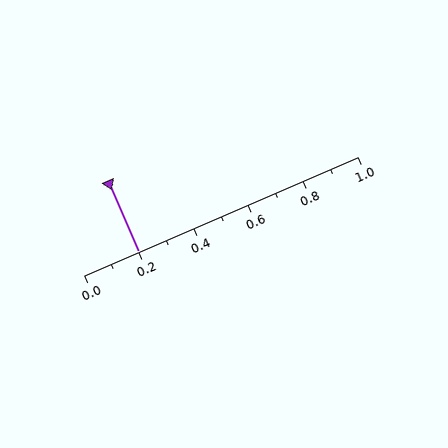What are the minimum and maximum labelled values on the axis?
The axis runs from 0.0 to 1.0.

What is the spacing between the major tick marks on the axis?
The major ticks are spaced 0.2 apart.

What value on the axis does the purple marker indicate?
The marker indicates approximately 0.2.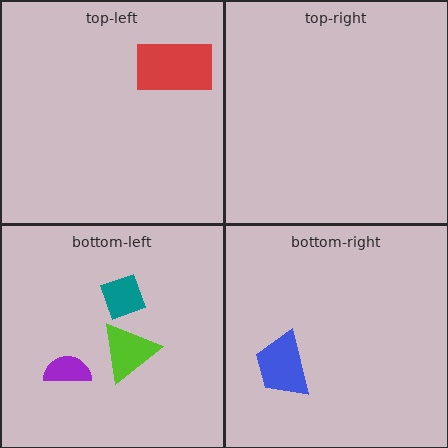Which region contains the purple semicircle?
The bottom-left region.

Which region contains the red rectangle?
The top-left region.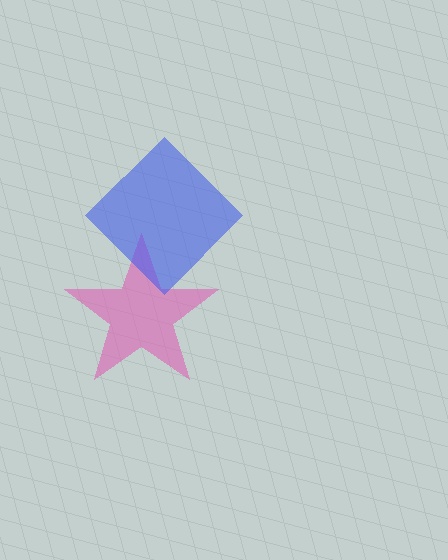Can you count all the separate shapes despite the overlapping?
Yes, there are 2 separate shapes.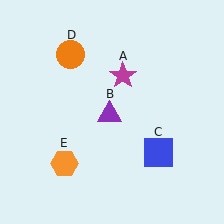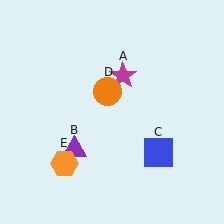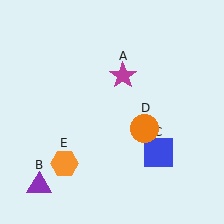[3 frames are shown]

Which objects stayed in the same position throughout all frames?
Magenta star (object A) and blue square (object C) and orange hexagon (object E) remained stationary.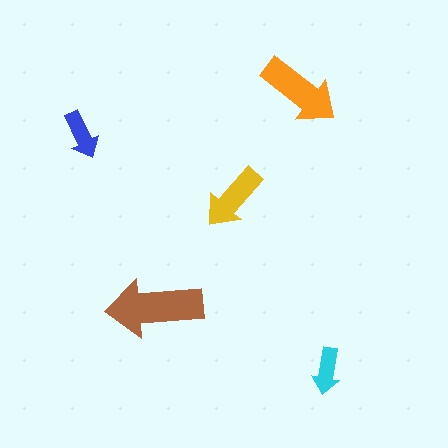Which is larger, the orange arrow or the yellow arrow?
The orange one.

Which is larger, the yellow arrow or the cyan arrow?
The yellow one.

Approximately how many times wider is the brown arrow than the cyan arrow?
About 2 times wider.